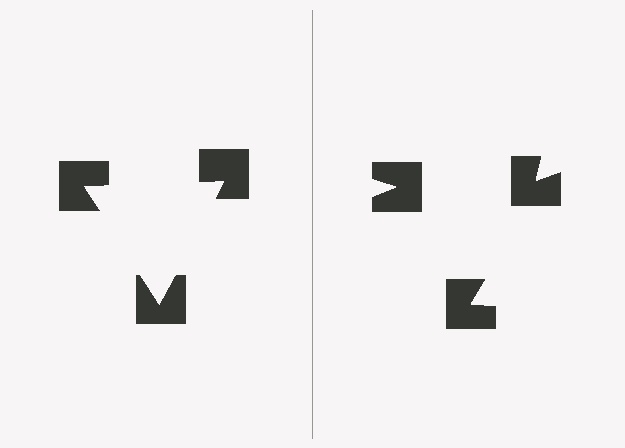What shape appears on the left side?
An illusory triangle.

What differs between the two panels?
The notched squares are positioned identically on both sides; only the wedge orientations differ. On the left they align to a triangle; on the right they are misaligned.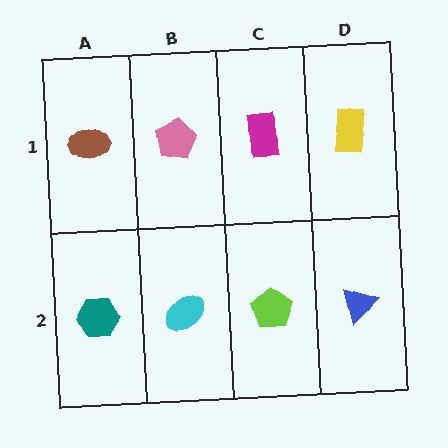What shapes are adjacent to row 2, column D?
A yellow rectangle (row 1, column D), a lime pentagon (row 2, column C).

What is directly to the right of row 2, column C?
A blue triangle.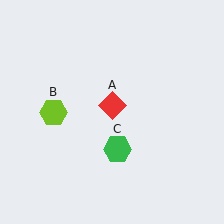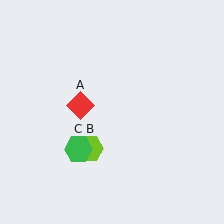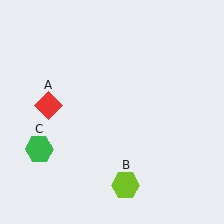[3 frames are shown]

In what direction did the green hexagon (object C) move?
The green hexagon (object C) moved left.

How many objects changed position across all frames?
3 objects changed position: red diamond (object A), lime hexagon (object B), green hexagon (object C).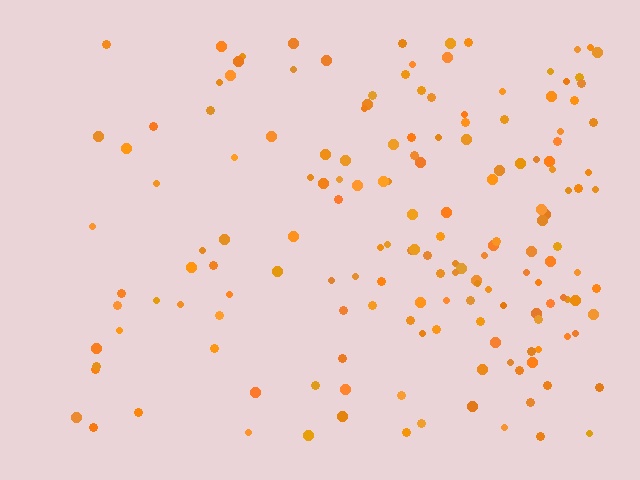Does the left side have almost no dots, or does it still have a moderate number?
Still a moderate number, just noticeably fewer than the right.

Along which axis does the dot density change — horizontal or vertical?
Horizontal.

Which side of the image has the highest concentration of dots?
The right.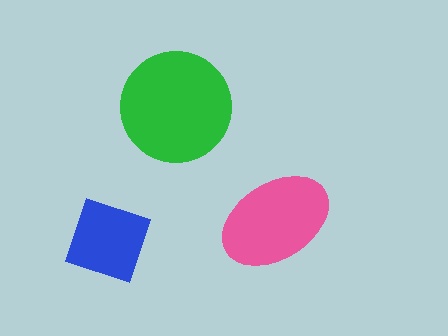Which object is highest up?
The green circle is topmost.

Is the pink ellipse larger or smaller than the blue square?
Larger.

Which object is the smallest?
The blue square.